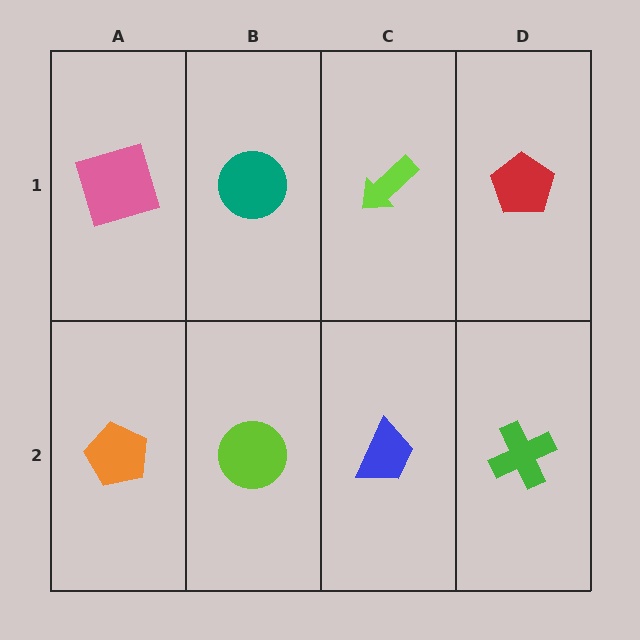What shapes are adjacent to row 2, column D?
A red pentagon (row 1, column D), a blue trapezoid (row 2, column C).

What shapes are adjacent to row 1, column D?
A green cross (row 2, column D), a lime arrow (row 1, column C).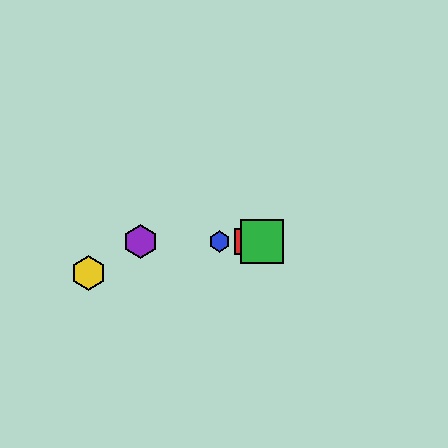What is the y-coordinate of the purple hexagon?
The purple hexagon is at y≈242.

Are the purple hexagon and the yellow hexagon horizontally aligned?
No, the purple hexagon is at y≈242 and the yellow hexagon is at y≈273.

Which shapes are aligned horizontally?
The red square, the blue hexagon, the green square, the purple hexagon are aligned horizontally.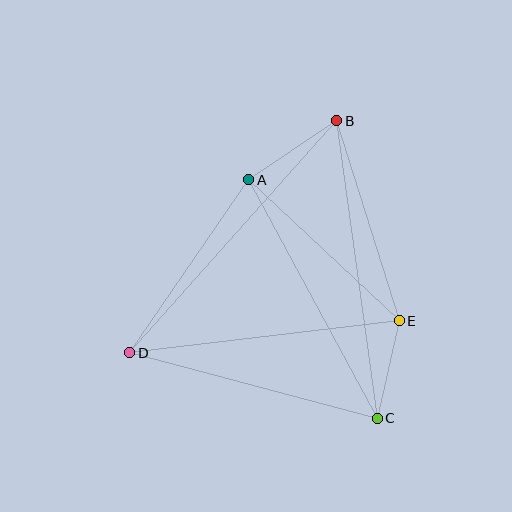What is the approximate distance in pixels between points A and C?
The distance between A and C is approximately 271 pixels.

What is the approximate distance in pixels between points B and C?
The distance between B and C is approximately 301 pixels.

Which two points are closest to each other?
Points C and E are closest to each other.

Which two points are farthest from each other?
Points B and D are farthest from each other.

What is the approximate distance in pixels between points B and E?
The distance between B and E is approximately 210 pixels.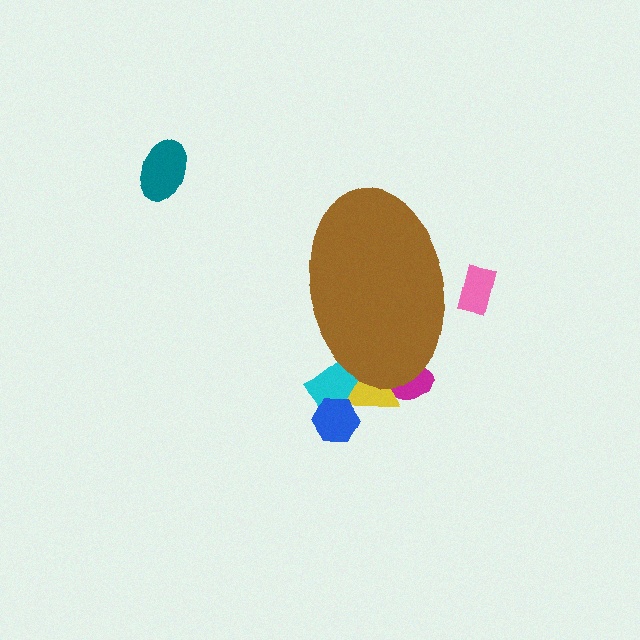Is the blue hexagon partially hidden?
No, the blue hexagon is fully visible.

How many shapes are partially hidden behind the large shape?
4 shapes are partially hidden.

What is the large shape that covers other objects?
A brown ellipse.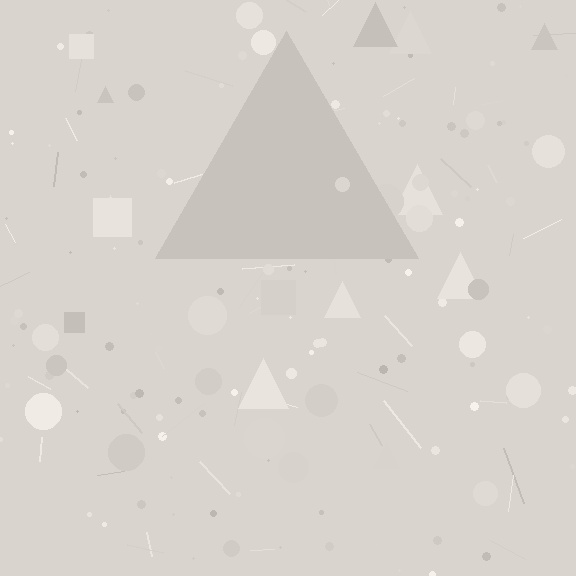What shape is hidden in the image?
A triangle is hidden in the image.